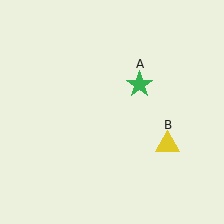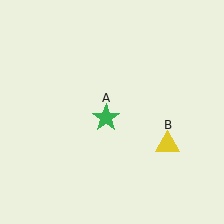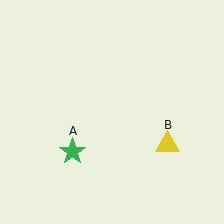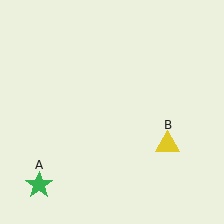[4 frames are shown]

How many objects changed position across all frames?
1 object changed position: green star (object A).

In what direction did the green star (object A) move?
The green star (object A) moved down and to the left.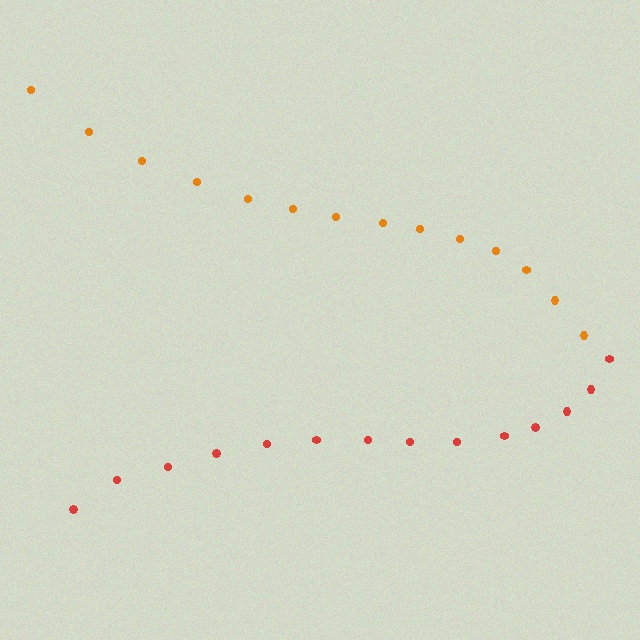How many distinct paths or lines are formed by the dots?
There are 2 distinct paths.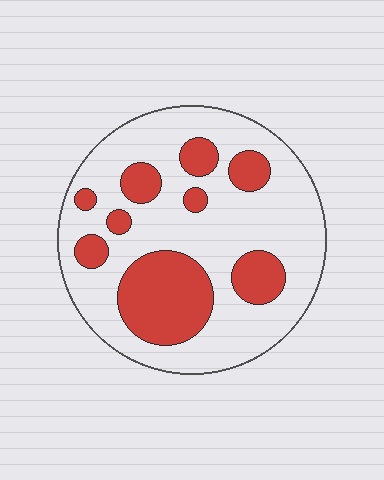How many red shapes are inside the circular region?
9.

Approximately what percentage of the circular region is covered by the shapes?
Approximately 30%.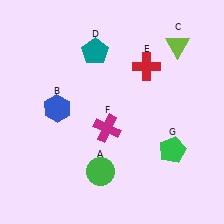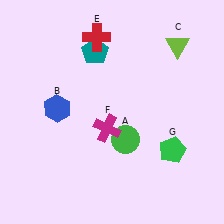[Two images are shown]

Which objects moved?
The objects that moved are: the green circle (A), the red cross (E).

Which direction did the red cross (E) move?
The red cross (E) moved left.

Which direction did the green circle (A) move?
The green circle (A) moved up.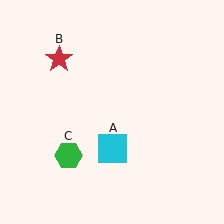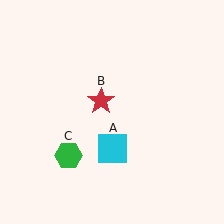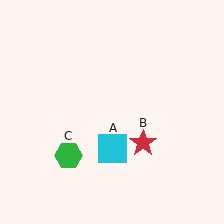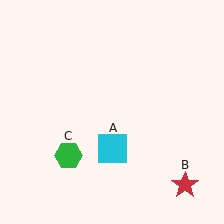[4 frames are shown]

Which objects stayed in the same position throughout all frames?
Cyan square (object A) and green hexagon (object C) remained stationary.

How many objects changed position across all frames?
1 object changed position: red star (object B).